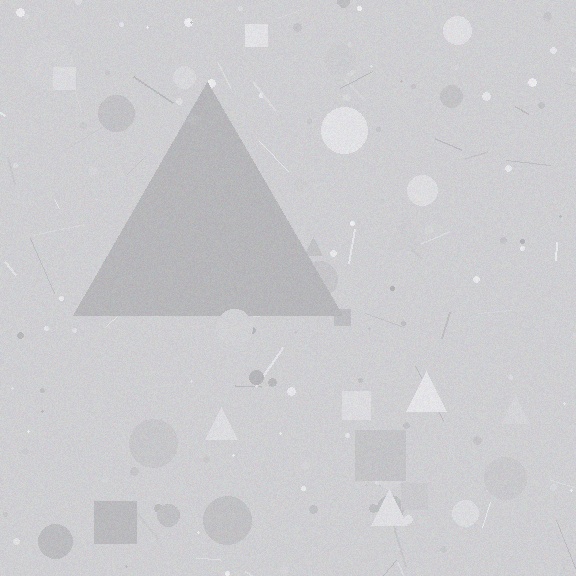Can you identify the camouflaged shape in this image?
The camouflaged shape is a triangle.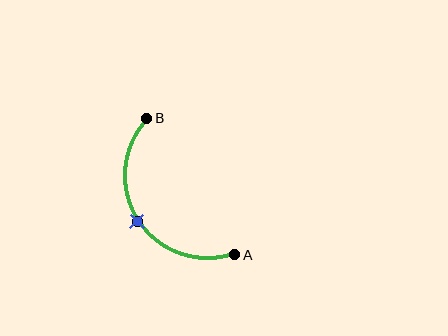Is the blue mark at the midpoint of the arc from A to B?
Yes. The blue mark lies on the arc at equal arc-length from both A and B — it is the arc midpoint.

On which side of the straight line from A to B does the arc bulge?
The arc bulges to the left of the straight line connecting A and B.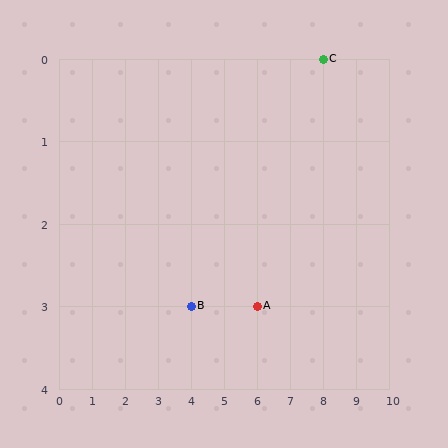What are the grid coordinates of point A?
Point A is at grid coordinates (6, 3).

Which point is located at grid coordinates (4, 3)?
Point B is at (4, 3).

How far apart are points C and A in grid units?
Points C and A are 2 columns and 3 rows apart (about 3.6 grid units diagonally).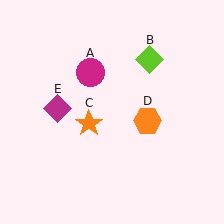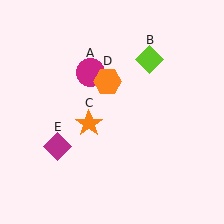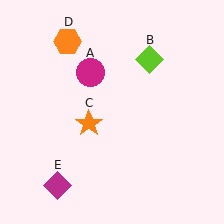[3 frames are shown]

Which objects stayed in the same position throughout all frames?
Magenta circle (object A) and lime diamond (object B) and orange star (object C) remained stationary.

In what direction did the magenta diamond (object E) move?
The magenta diamond (object E) moved down.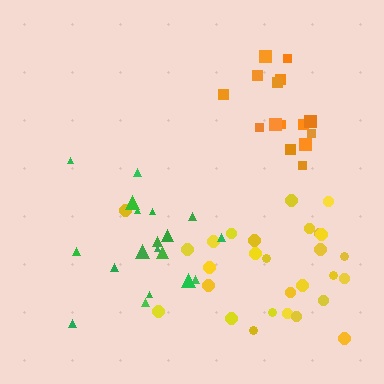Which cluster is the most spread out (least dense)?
Green.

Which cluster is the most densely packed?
Yellow.